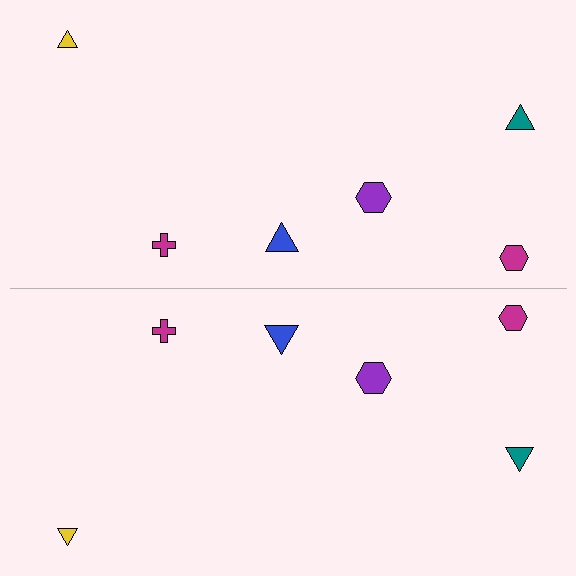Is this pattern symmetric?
Yes, this pattern has bilateral (reflection) symmetry.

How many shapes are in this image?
There are 12 shapes in this image.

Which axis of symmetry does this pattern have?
The pattern has a horizontal axis of symmetry running through the center of the image.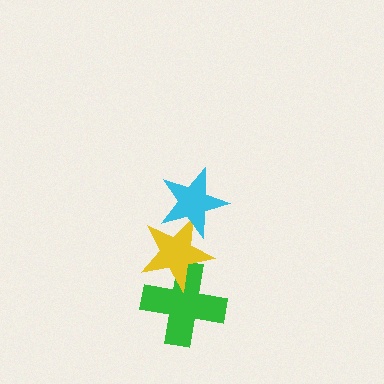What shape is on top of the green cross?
The yellow star is on top of the green cross.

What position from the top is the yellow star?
The yellow star is 2nd from the top.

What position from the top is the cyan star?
The cyan star is 1st from the top.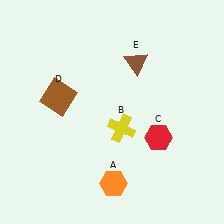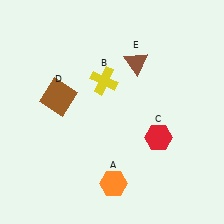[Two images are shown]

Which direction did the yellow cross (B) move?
The yellow cross (B) moved up.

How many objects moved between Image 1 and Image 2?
1 object moved between the two images.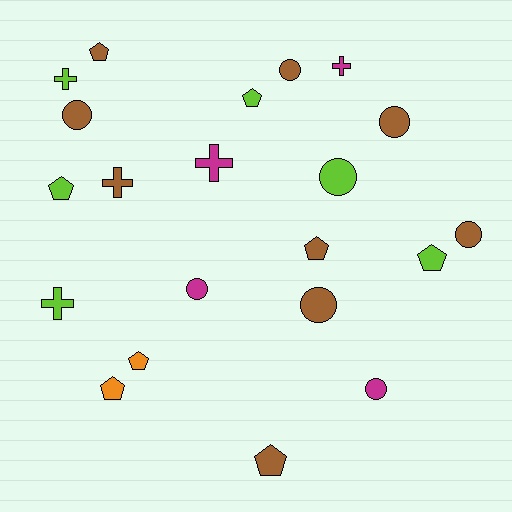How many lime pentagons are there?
There are 3 lime pentagons.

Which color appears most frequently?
Brown, with 9 objects.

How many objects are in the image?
There are 21 objects.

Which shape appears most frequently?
Pentagon, with 8 objects.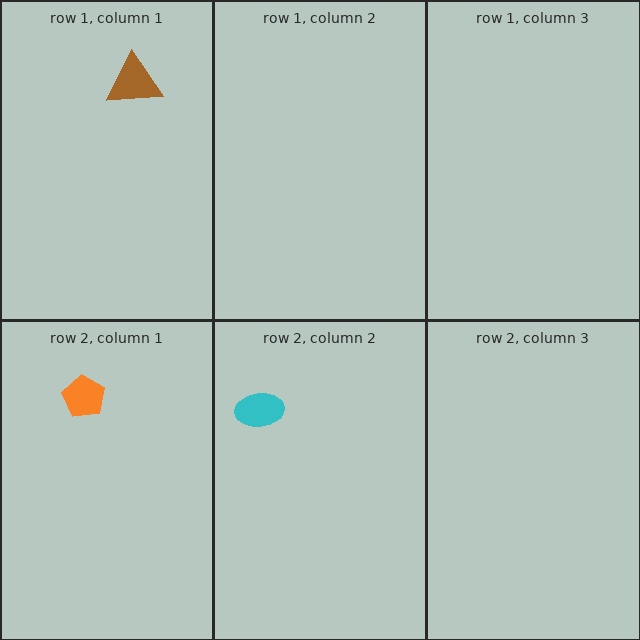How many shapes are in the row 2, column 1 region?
1.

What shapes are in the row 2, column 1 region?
The orange pentagon.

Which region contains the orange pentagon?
The row 2, column 1 region.